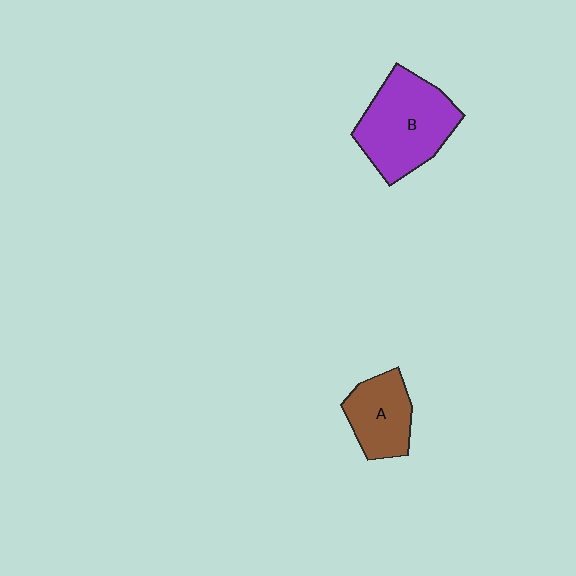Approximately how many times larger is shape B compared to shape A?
Approximately 1.7 times.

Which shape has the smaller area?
Shape A (brown).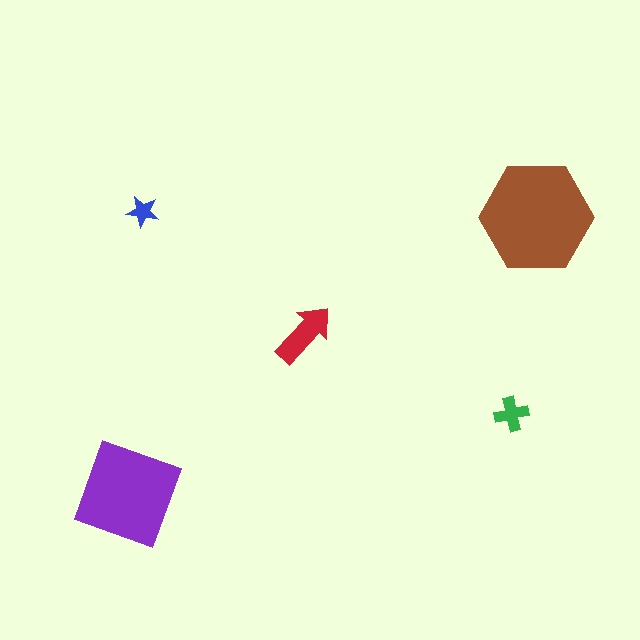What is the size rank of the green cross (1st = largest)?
4th.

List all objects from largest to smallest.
The brown hexagon, the purple diamond, the red arrow, the green cross, the blue star.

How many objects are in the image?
There are 5 objects in the image.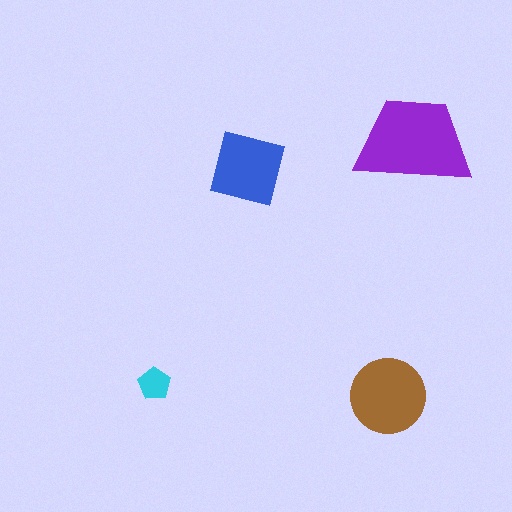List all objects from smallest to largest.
The cyan pentagon, the blue square, the brown circle, the purple trapezoid.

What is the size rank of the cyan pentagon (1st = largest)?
4th.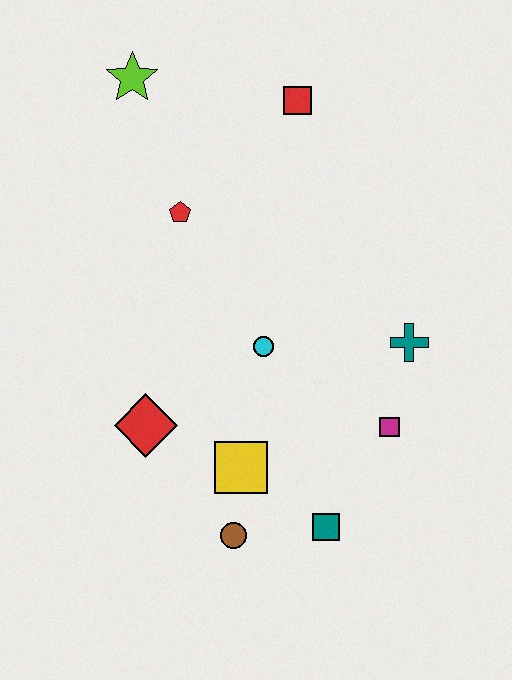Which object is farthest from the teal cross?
The lime star is farthest from the teal cross.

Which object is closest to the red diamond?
The yellow square is closest to the red diamond.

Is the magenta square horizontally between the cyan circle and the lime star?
No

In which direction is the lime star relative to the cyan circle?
The lime star is above the cyan circle.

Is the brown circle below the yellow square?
Yes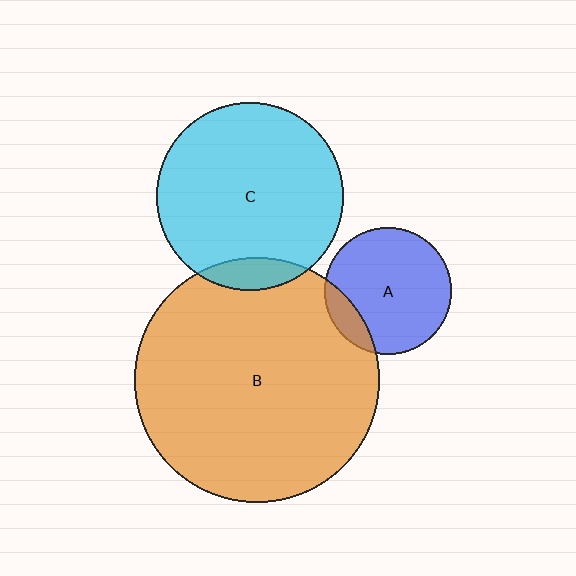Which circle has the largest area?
Circle B (orange).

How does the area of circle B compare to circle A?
Approximately 3.7 times.